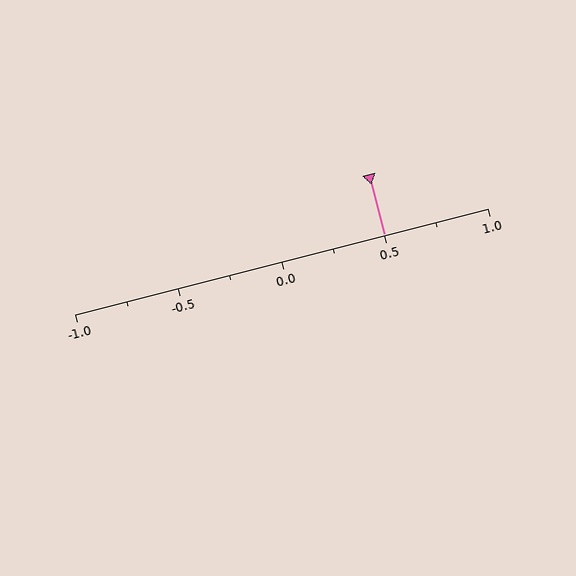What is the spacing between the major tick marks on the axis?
The major ticks are spaced 0.5 apart.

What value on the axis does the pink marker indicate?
The marker indicates approximately 0.5.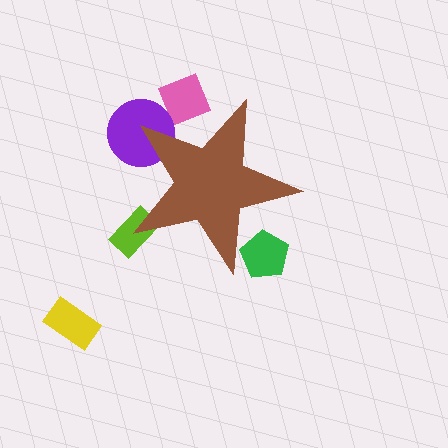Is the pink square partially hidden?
Yes, the pink square is partially hidden behind the brown star.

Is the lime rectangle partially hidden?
Yes, the lime rectangle is partially hidden behind the brown star.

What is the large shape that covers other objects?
A brown star.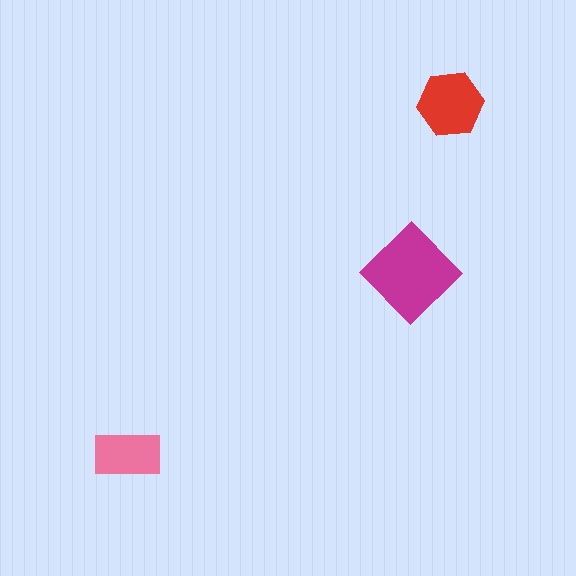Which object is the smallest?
The pink rectangle.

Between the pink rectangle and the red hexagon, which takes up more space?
The red hexagon.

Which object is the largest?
The magenta diamond.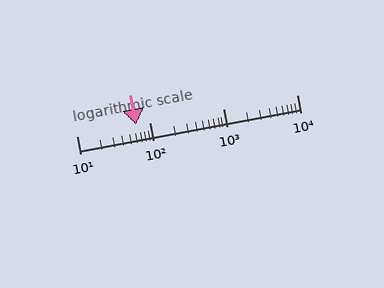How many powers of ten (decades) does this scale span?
The scale spans 3 decades, from 10 to 10000.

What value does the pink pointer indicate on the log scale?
The pointer indicates approximately 65.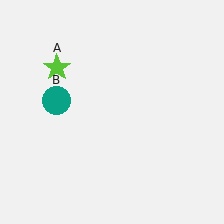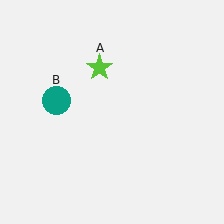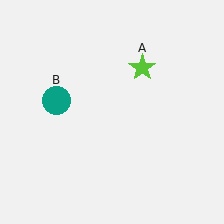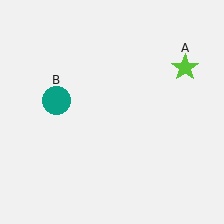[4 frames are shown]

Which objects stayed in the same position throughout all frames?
Teal circle (object B) remained stationary.